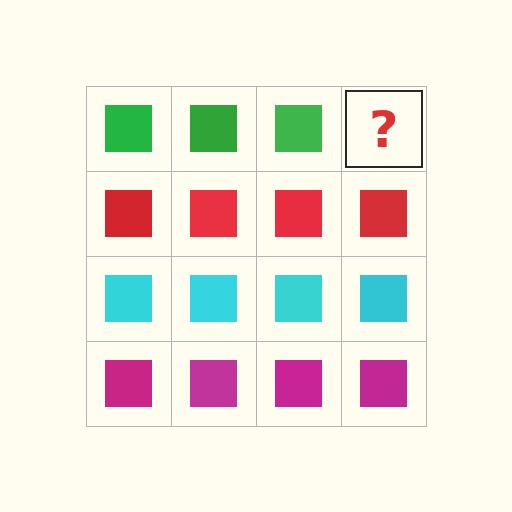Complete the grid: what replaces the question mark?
The question mark should be replaced with a green square.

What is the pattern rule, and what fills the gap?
The rule is that each row has a consistent color. The gap should be filled with a green square.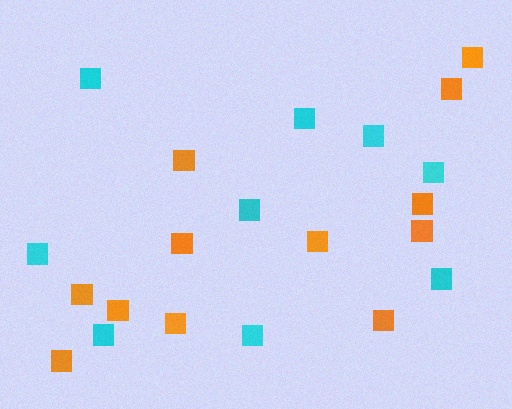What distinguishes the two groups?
There are 2 groups: one group of cyan squares (9) and one group of orange squares (12).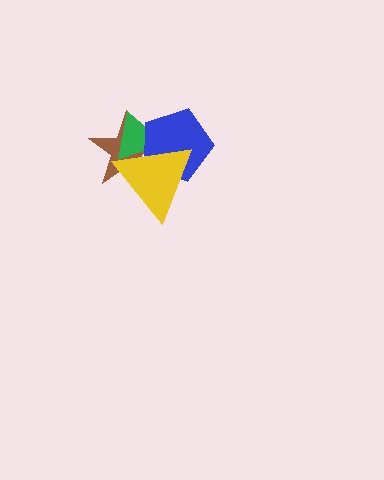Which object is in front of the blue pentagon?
The yellow triangle is in front of the blue pentagon.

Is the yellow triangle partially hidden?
No, no other shape covers it.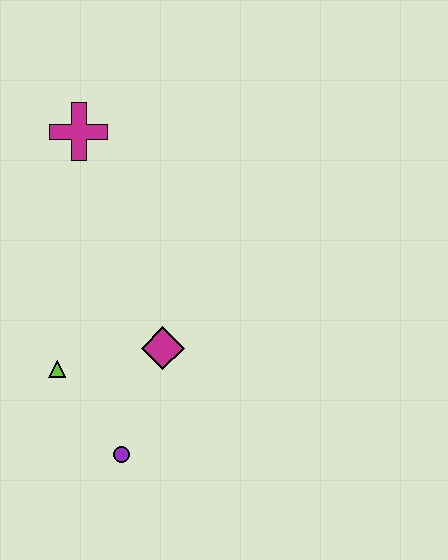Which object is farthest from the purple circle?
The magenta cross is farthest from the purple circle.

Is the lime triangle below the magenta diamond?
Yes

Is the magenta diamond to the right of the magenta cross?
Yes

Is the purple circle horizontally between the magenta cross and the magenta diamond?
Yes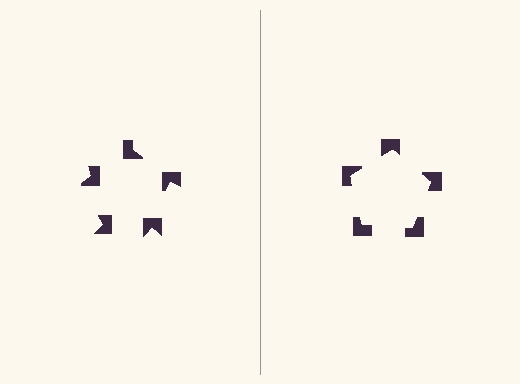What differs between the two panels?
The notched squares are positioned identically on both sides; only the wedge orientations differ. On the right they align to a pentagon; on the left they are misaligned.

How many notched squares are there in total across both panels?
10 — 5 on each side.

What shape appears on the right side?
An illusory pentagon.